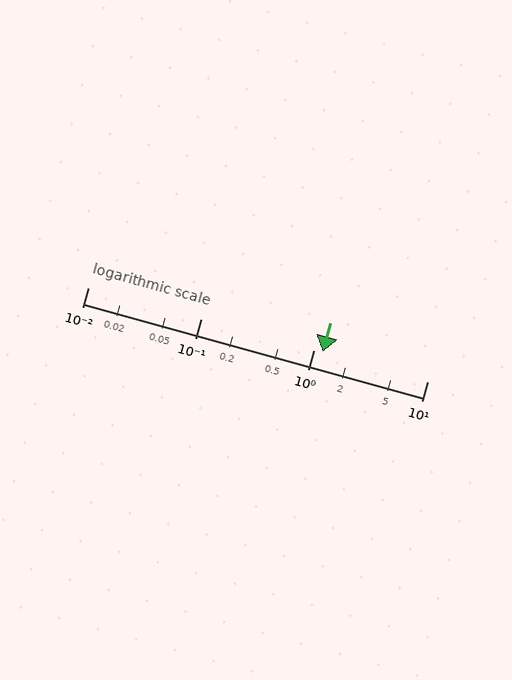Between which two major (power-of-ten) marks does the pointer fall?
The pointer is between 1 and 10.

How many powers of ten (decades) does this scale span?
The scale spans 3 decades, from 0.01 to 10.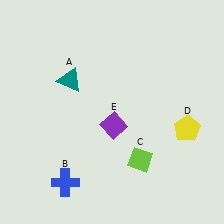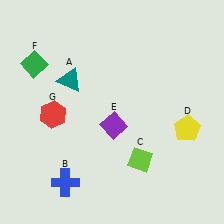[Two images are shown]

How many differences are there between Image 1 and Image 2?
There are 2 differences between the two images.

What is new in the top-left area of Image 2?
A green diamond (F) was added in the top-left area of Image 2.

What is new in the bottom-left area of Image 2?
A red hexagon (G) was added in the bottom-left area of Image 2.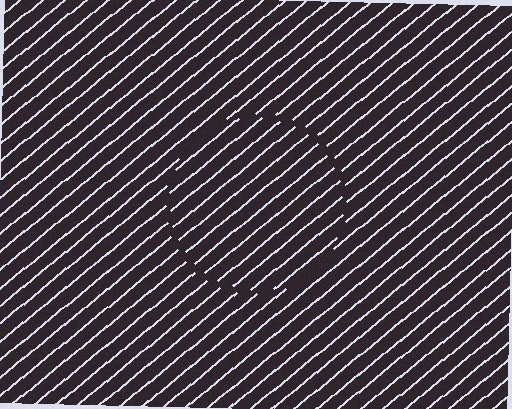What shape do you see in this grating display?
An illusory circle. The interior of the shape contains the same grating, shifted by half a period — the contour is defined by the phase discontinuity where line-ends from the inner and outer gratings abut.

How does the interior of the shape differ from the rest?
The interior of the shape contains the same grating, shifted by half a period — the contour is defined by the phase discontinuity where line-ends from the inner and outer gratings abut.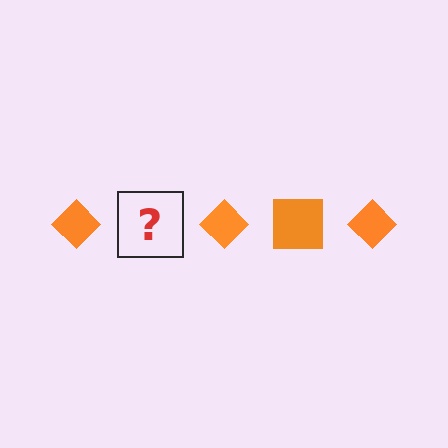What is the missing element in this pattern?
The missing element is an orange square.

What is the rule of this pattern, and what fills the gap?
The rule is that the pattern cycles through diamond, square shapes in orange. The gap should be filled with an orange square.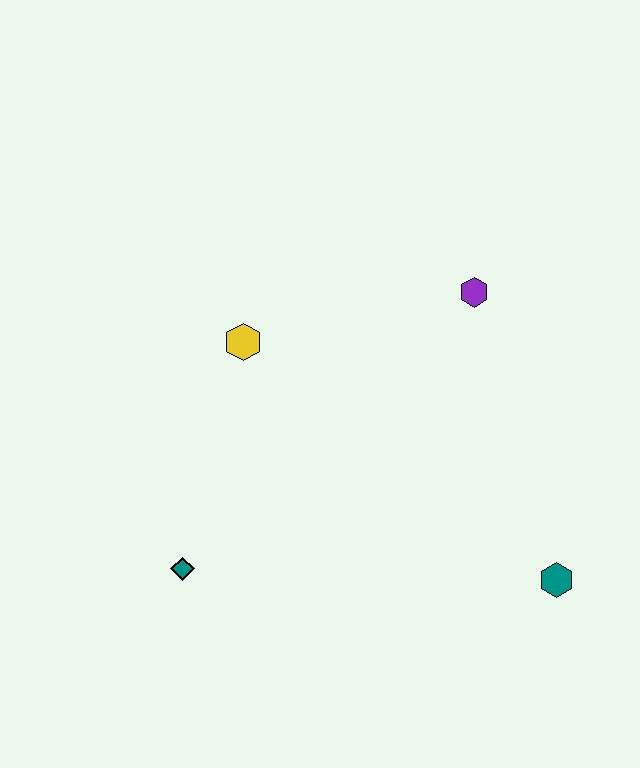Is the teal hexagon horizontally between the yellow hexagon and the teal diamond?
No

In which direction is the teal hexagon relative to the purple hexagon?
The teal hexagon is below the purple hexagon.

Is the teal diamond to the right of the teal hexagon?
No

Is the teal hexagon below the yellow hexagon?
Yes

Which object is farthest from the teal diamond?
The purple hexagon is farthest from the teal diamond.